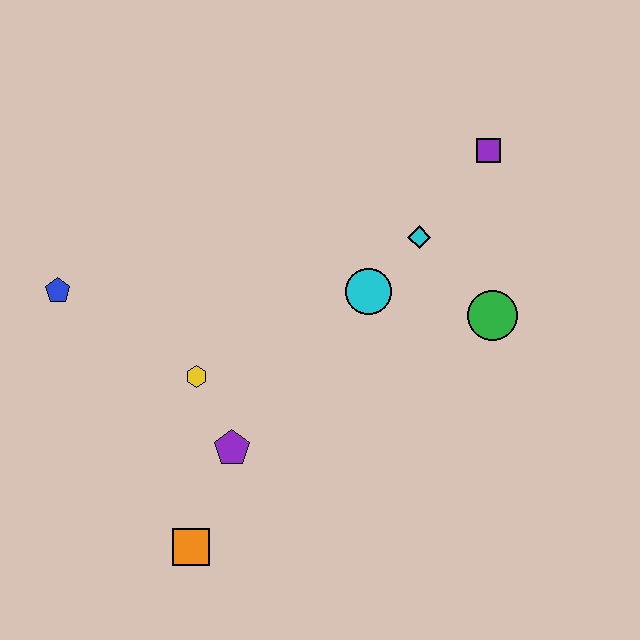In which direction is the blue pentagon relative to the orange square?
The blue pentagon is above the orange square.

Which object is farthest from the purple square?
The orange square is farthest from the purple square.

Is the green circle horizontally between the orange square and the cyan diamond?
No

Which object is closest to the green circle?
The cyan diamond is closest to the green circle.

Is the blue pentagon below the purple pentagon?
No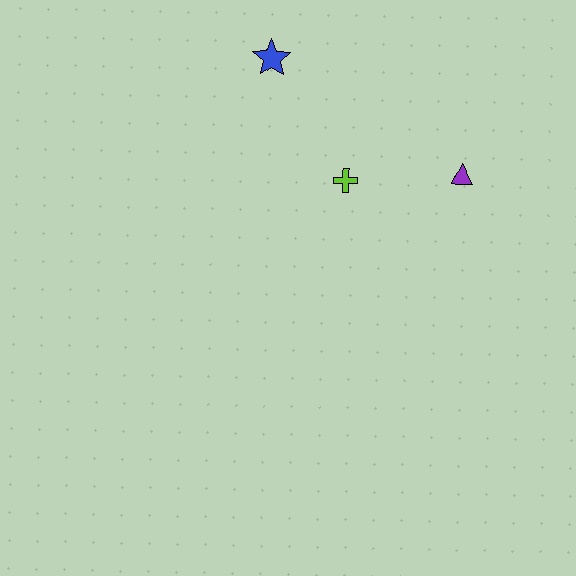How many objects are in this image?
There are 3 objects.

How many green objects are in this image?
There are no green objects.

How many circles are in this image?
There are no circles.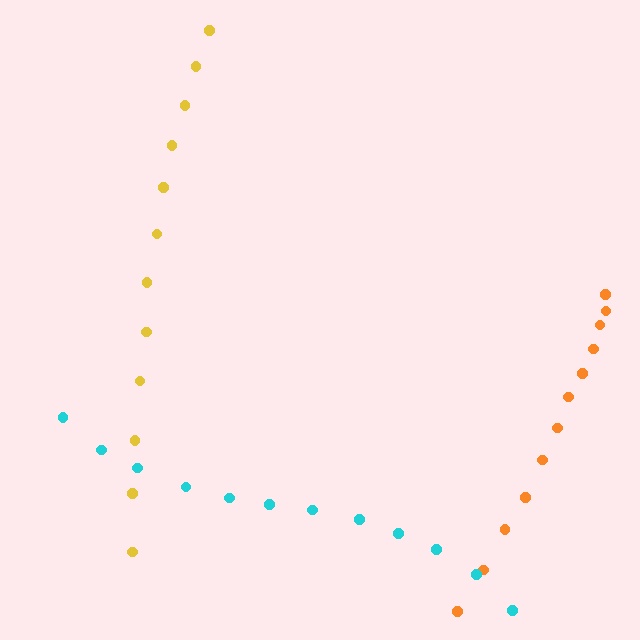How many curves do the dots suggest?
There are 3 distinct paths.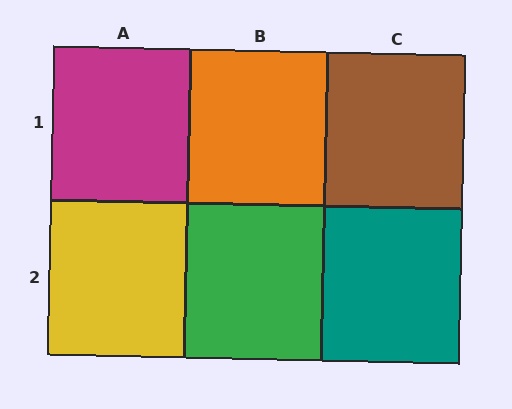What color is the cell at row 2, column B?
Green.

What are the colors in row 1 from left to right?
Magenta, orange, brown.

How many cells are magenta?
1 cell is magenta.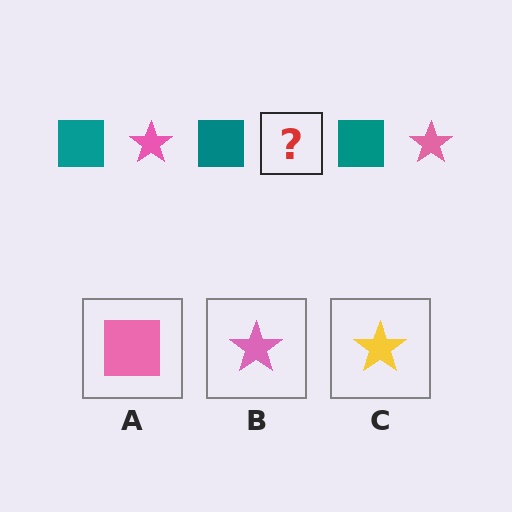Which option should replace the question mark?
Option B.